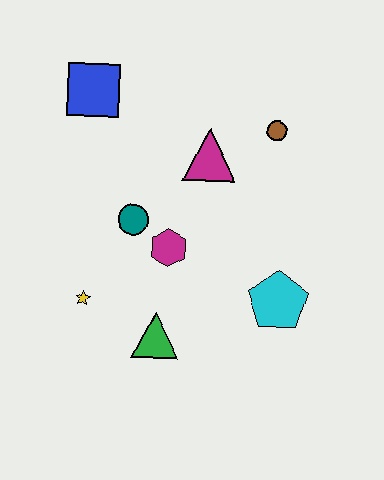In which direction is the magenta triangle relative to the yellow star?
The magenta triangle is above the yellow star.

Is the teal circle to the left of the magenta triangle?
Yes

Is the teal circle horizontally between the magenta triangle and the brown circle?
No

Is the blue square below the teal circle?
No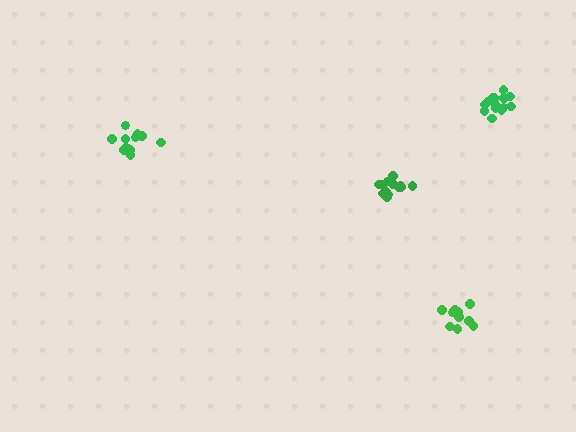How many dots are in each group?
Group 1: 12 dots, Group 2: 11 dots, Group 3: 16 dots, Group 4: 14 dots (53 total).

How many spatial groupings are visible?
There are 4 spatial groupings.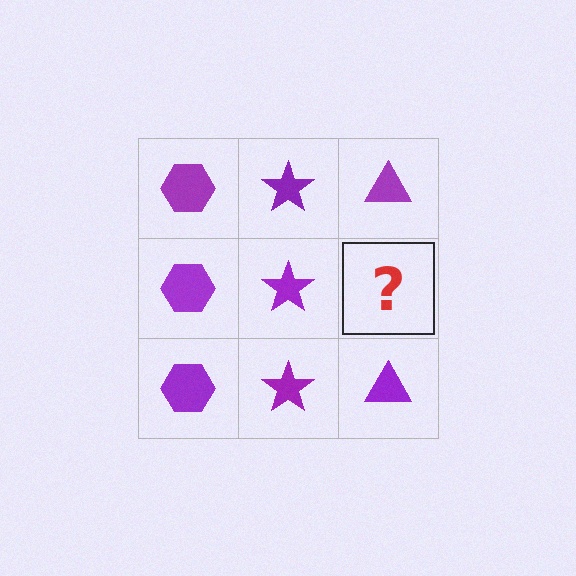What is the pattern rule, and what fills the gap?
The rule is that each column has a consistent shape. The gap should be filled with a purple triangle.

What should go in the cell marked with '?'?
The missing cell should contain a purple triangle.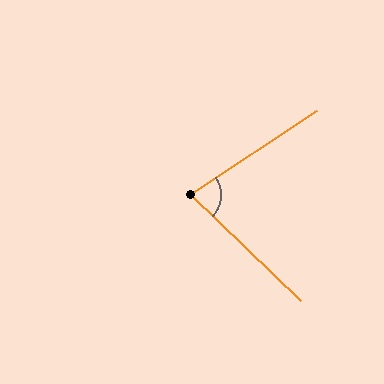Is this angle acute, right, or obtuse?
It is acute.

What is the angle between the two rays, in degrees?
Approximately 78 degrees.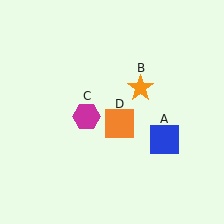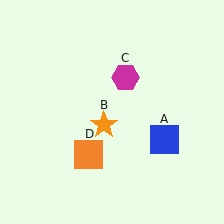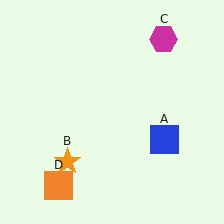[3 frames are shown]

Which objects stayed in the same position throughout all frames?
Blue square (object A) remained stationary.